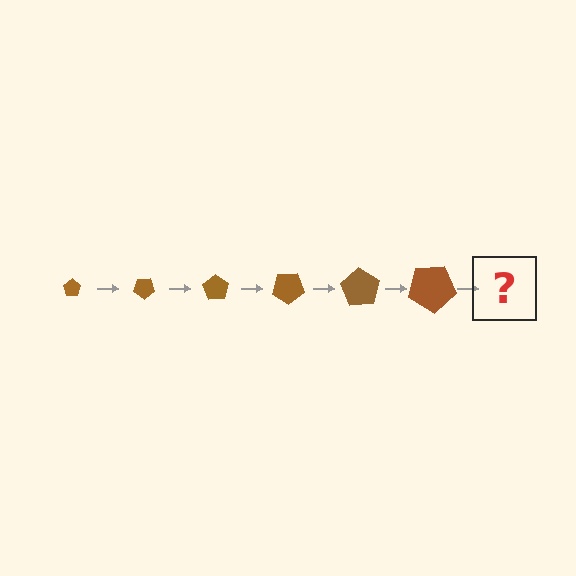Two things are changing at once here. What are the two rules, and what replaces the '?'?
The two rules are that the pentagon grows larger each step and it rotates 35 degrees each step. The '?' should be a pentagon, larger than the previous one and rotated 210 degrees from the start.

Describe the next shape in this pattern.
It should be a pentagon, larger than the previous one and rotated 210 degrees from the start.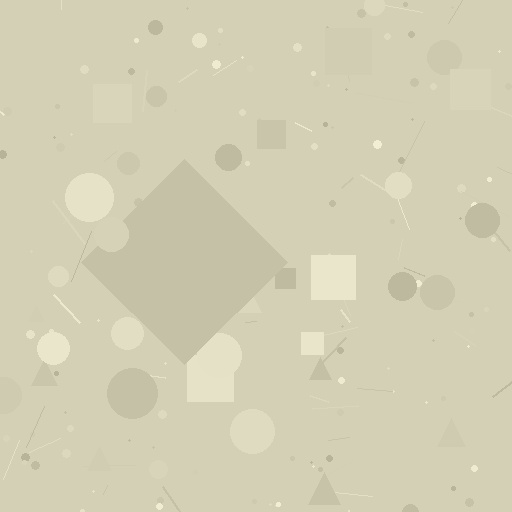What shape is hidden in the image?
A diamond is hidden in the image.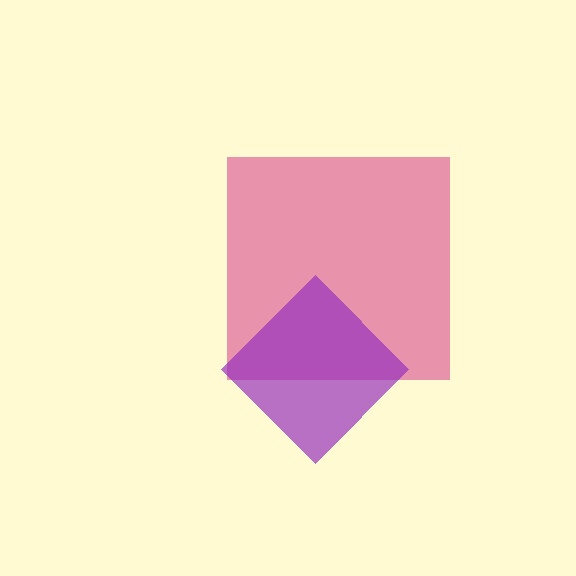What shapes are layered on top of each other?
The layered shapes are: a magenta square, a purple diamond.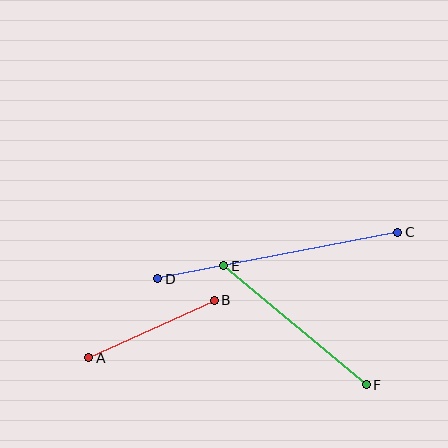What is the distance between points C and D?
The distance is approximately 245 pixels.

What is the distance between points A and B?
The distance is approximately 138 pixels.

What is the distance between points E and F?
The distance is approximately 186 pixels.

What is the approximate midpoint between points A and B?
The midpoint is at approximately (151, 329) pixels.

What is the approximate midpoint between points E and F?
The midpoint is at approximately (295, 326) pixels.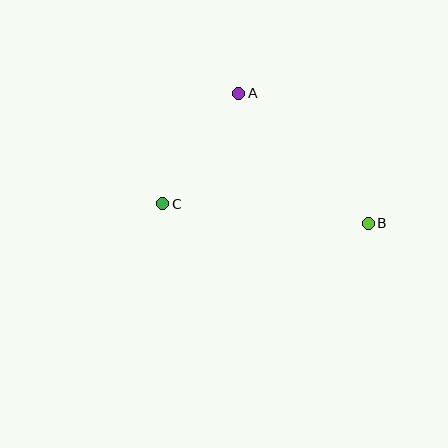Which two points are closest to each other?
Points A and C are closest to each other.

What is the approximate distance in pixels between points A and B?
The distance between A and B is approximately 184 pixels.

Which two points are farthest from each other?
Points B and C are farthest from each other.